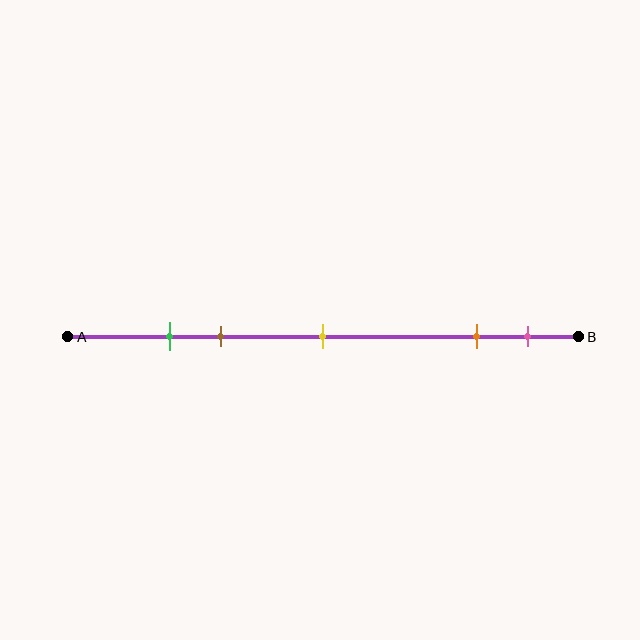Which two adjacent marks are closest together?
The green and brown marks are the closest adjacent pair.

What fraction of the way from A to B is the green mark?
The green mark is approximately 20% (0.2) of the way from A to B.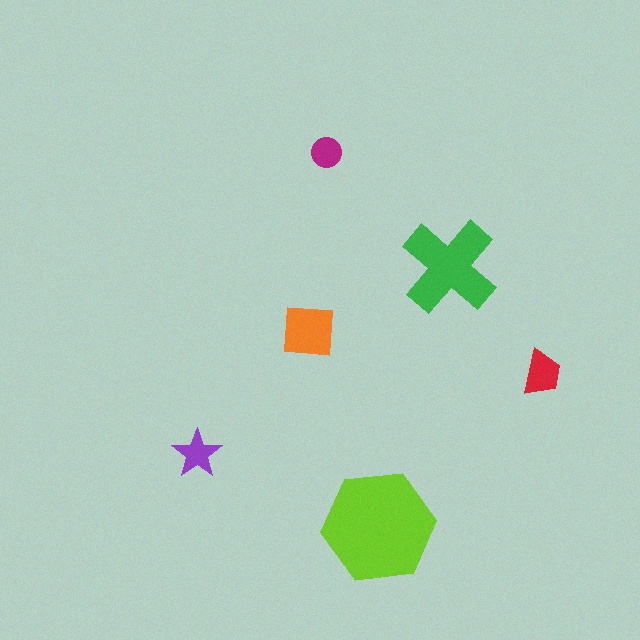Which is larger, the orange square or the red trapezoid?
The orange square.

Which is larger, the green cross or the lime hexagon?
The lime hexagon.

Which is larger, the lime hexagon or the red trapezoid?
The lime hexagon.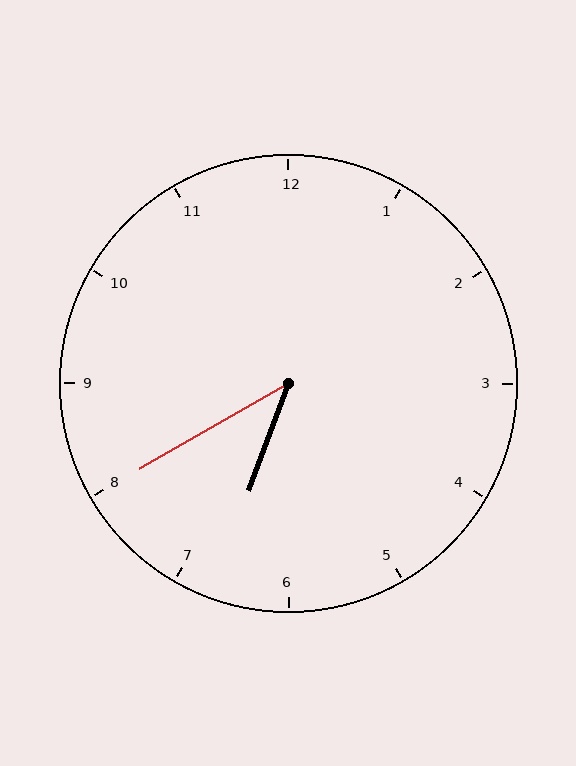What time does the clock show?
6:40.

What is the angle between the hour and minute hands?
Approximately 40 degrees.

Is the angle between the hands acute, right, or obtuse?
It is acute.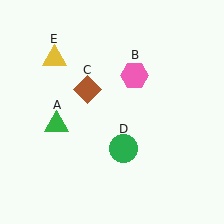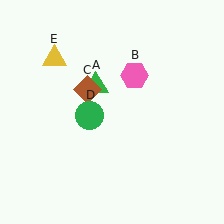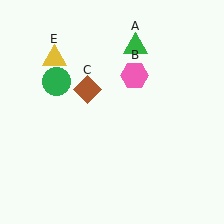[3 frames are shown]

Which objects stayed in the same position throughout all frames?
Pink hexagon (object B) and brown diamond (object C) and yellow triangle (object E) remained stationary.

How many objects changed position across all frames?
2 objects changed position: green triangle (object A), green circle (object D).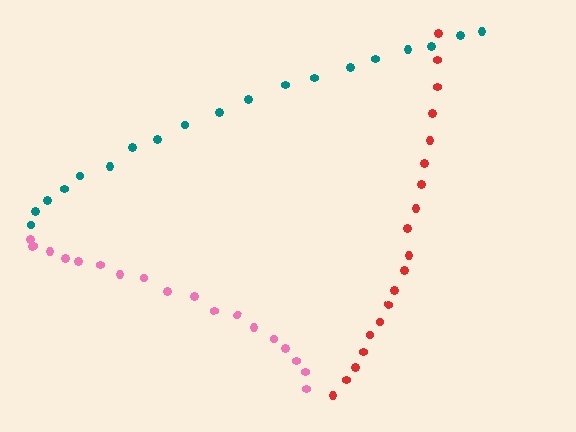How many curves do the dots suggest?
There are 3 distinct paths.